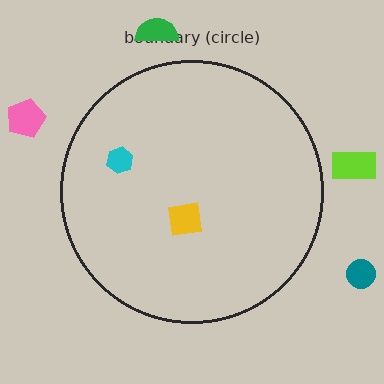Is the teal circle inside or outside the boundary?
Outside.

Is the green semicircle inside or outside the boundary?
Outside.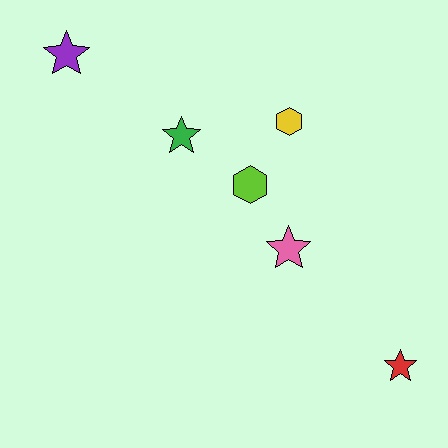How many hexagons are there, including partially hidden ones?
There are 2 hexagons.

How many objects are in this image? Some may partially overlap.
There are 6 objects.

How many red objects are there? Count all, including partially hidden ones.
There is 1 red object.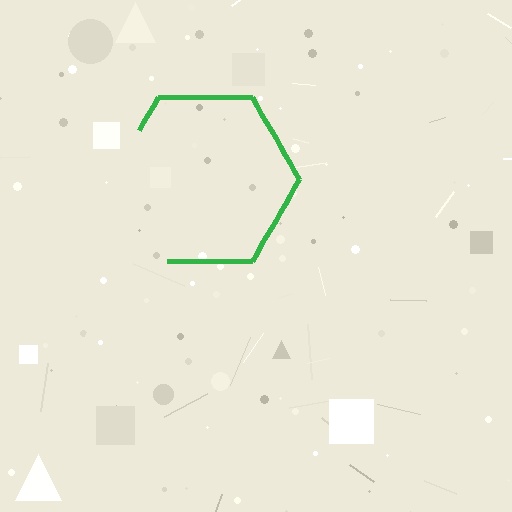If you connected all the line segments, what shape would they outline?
They would outline a hexagon.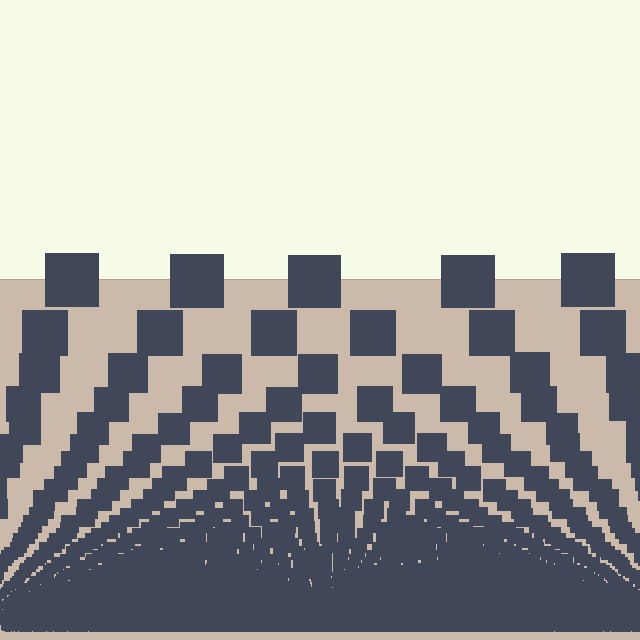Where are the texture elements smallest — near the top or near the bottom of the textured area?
Near the bottom.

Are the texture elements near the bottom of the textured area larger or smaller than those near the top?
Smaller. The gradient is inverted — elements near the bottom are smaller and denser.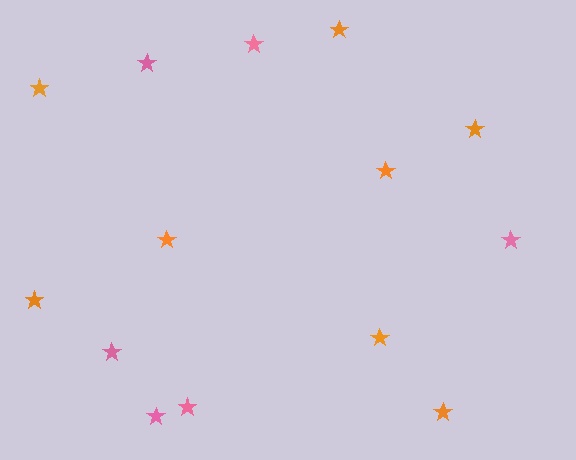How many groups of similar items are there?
There are 2 groups: one group of pink stars (6) and one group of orange stars (8).